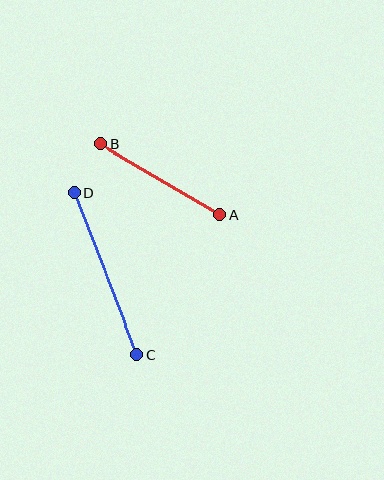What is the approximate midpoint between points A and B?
The midpoint is at approximately (160, 179) pixels.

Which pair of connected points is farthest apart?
Points C and D are farthest apart.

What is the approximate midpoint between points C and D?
The midpoint is at approximately (106, 274) pixels.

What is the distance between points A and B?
The distance is approximately 139 pixels.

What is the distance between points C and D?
The distance is approximately 173 pixels.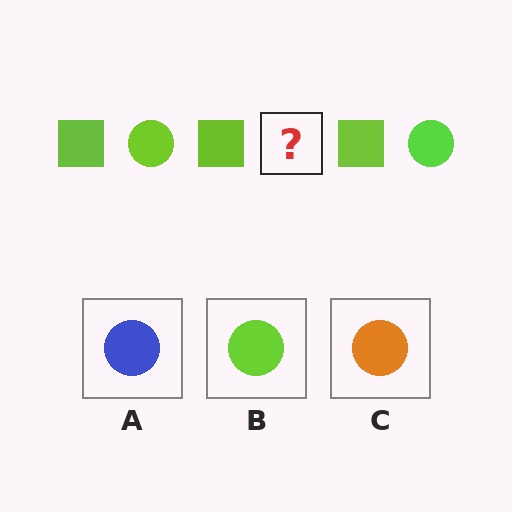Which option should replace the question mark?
Option B.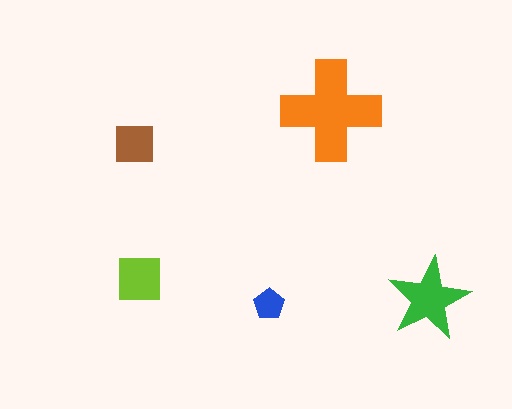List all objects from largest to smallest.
The orange cross, the green star, the lime square, the brown square, the blue pentagon.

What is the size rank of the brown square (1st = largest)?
4th.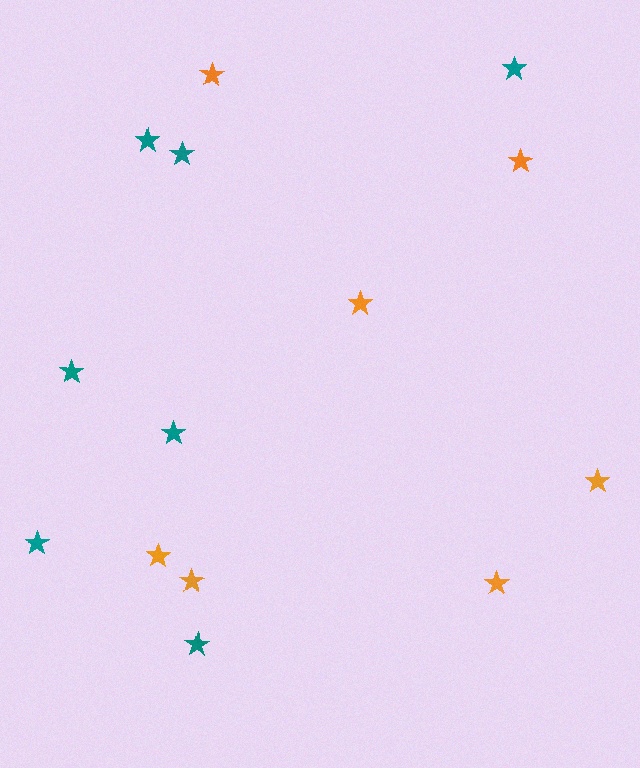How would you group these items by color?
There are 2 groups: one group of orange stars (7) and one group of teal stars (7).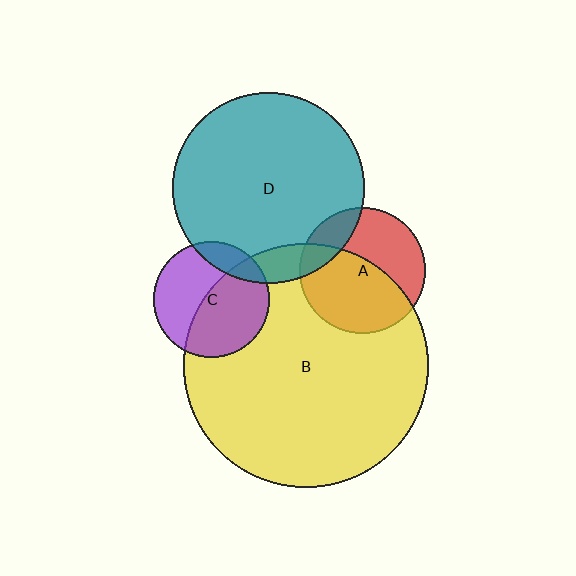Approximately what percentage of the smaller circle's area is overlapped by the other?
Approximately 10%.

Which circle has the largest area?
Circle B (yellow).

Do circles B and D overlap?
Yes.